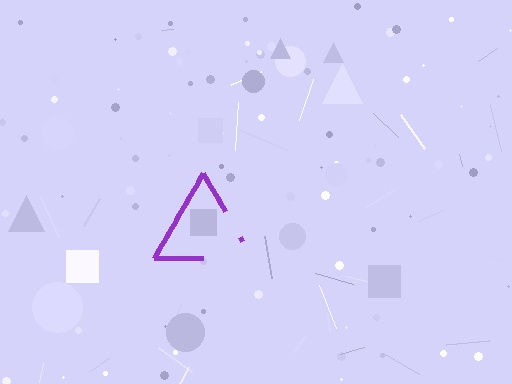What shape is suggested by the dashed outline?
The dashed outline suggests a triangle.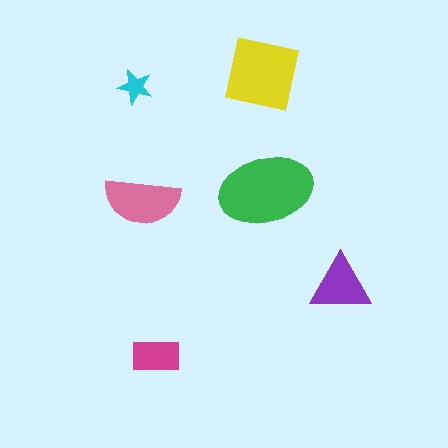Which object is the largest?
The green ellipse.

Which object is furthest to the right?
The purple triangle is rightmost.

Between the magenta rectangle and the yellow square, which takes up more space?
The yellow square.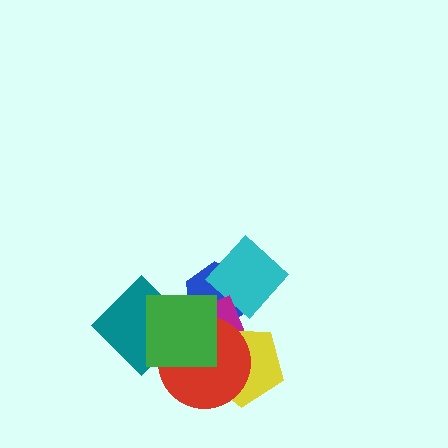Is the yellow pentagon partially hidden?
Yes, it is partially covered by another shape.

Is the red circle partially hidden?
Yes, it is partially covered by another shape.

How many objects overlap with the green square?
4 objects overlap with the green square.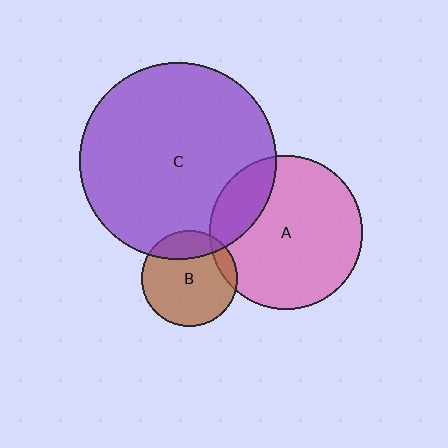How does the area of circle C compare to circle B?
Approximately 4.3 times.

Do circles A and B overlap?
Yes.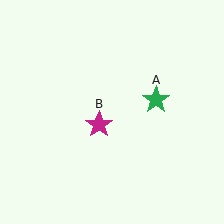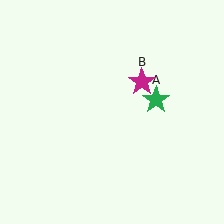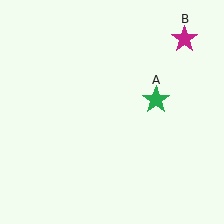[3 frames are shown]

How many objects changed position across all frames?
1 object changed position: magenta star (object B).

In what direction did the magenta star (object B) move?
The magenta star (object B) moved up and to the right.